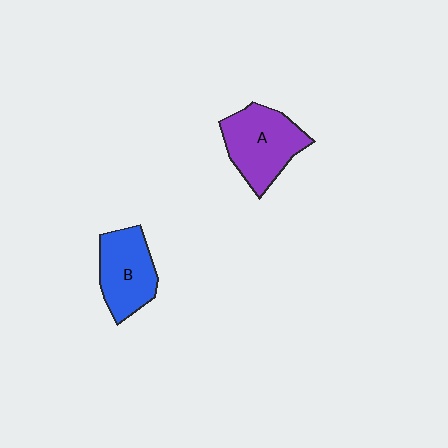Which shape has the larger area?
Shape A (purple).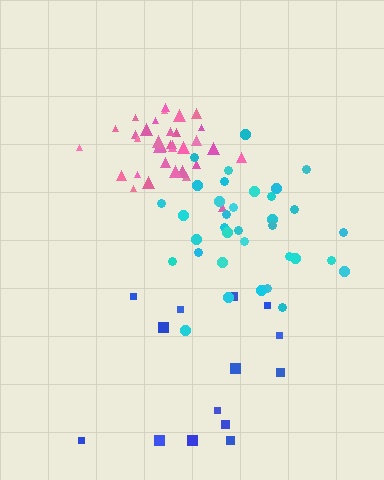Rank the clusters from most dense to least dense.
pink, cyan, blue.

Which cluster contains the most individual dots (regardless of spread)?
Cyan (35).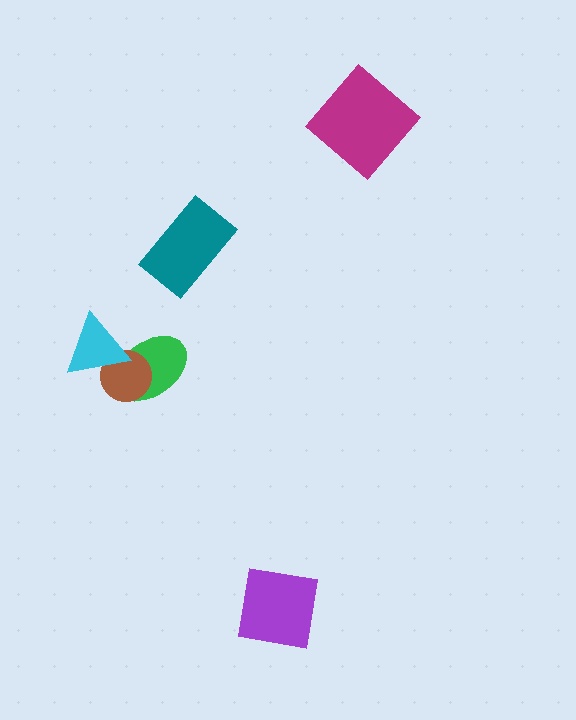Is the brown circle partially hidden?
Yes, it is partially covered by another shape.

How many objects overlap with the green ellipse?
2 objects overlap with the green ellipse.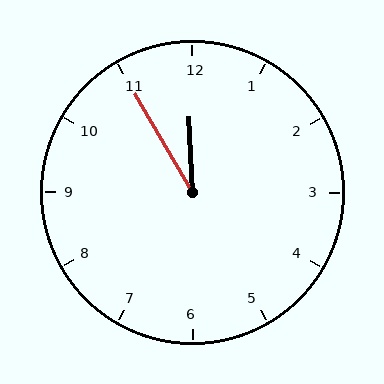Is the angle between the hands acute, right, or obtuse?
It is acute.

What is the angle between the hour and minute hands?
Approximately 28 degrees.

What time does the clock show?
11:55.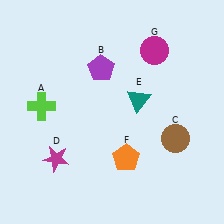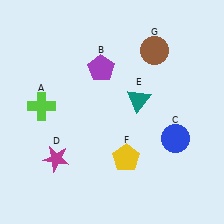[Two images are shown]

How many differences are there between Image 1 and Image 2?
There are 3 differences between the two images.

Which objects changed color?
C changed from brown to blue. F changed from orange to yellow. G changed from magenta to brown.